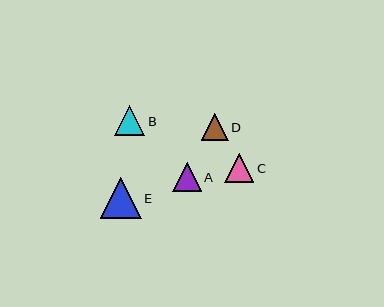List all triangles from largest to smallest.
From largest to smallest: E, B, C, A, D.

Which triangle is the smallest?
Triangle D is the smallest with a size of approximately 27 pixels.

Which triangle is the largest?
Triangle E is the largest with a size of approximately 41 pixels.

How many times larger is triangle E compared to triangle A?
Triangle E is approximately 1.4 times the size of triangle A.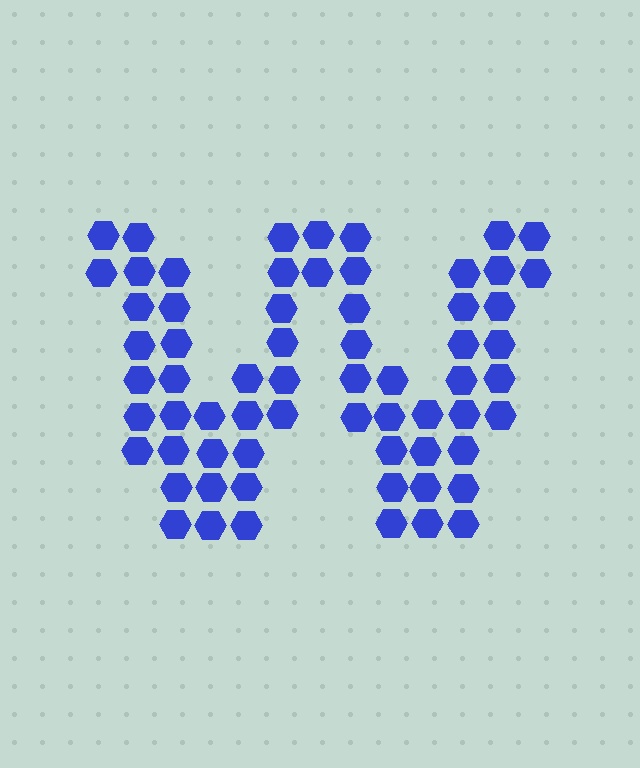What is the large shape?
The large shape is the letter W.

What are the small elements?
The small elements are hexagons.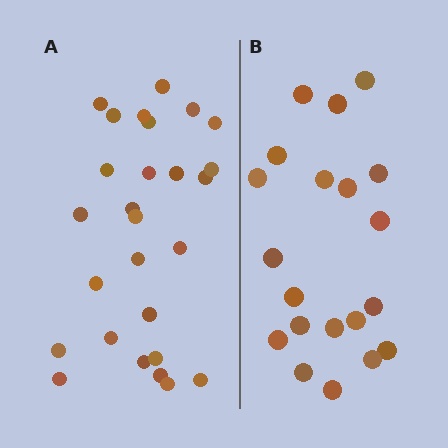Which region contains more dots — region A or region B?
Region A (the left region) has more dots.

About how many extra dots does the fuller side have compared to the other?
Region A has roughly 8 or so more dots than region B.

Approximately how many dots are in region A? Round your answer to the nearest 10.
About 30 dots. (The exact count is 27, which rounds to 30.)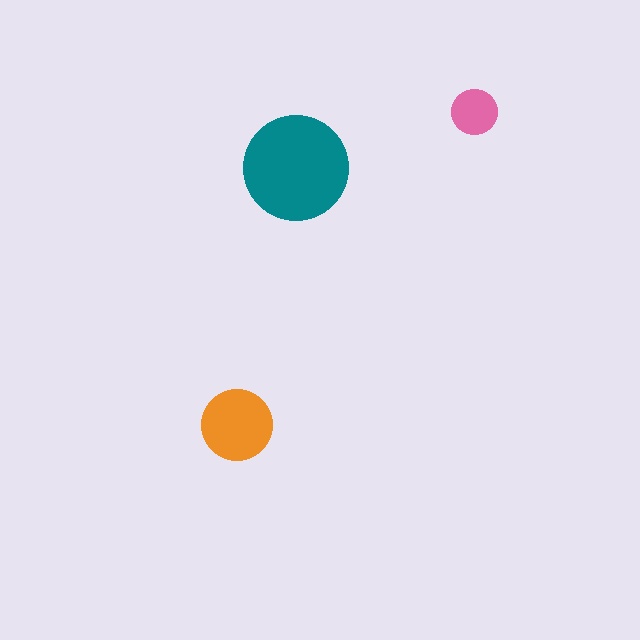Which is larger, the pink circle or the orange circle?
The orange one.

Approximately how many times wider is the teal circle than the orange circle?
About 1.5 times wider.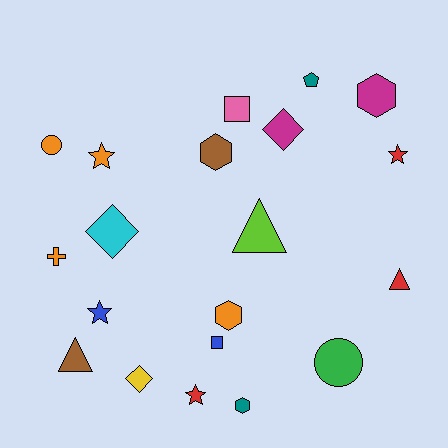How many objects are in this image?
There are 20 objects.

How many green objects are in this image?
There is 1 green object.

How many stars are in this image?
There are 4 stars.